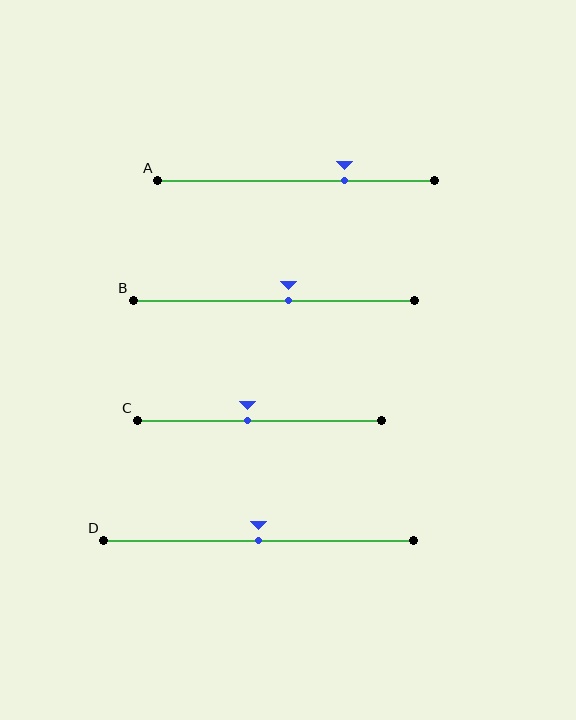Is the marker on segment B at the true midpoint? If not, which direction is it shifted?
No, the marker on segment B is shifted to the right by about 5% of the segment length.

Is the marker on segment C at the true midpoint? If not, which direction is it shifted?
No, the marker on segment C is shifted to the left by about 5% of the segment length.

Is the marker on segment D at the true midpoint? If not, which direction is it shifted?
Yes, the marker on segment D is at the true midpoint.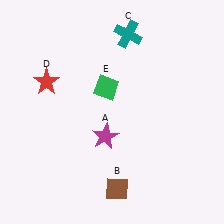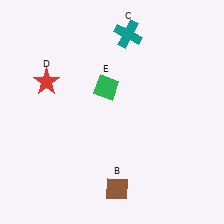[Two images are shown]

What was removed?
The magenta star (A) was removed in Image 2.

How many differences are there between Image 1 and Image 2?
There is 1 difference between the two images.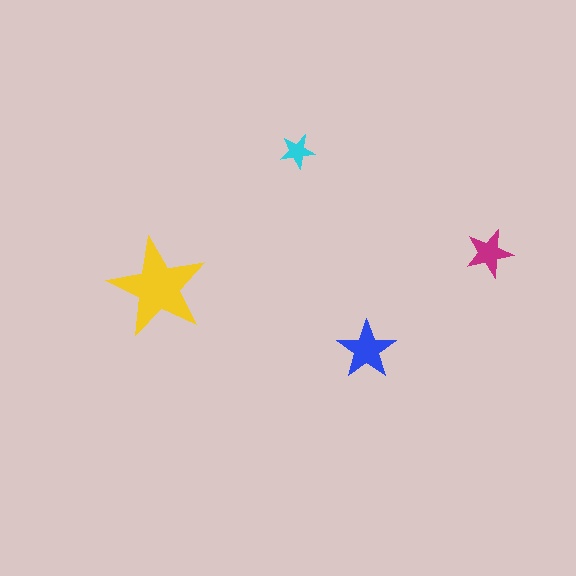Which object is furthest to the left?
The yellow star is leftmost.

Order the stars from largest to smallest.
the yellow one, the blue one, the magenta one, the cyan one.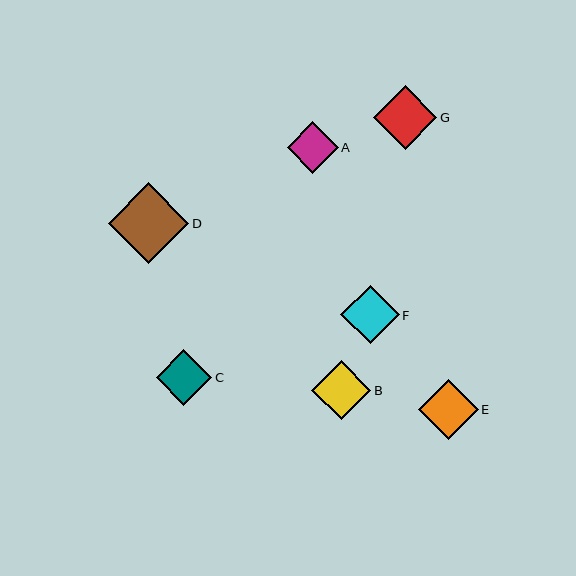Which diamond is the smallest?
Diamond A is the smallest with a size of approximately 51 pixels.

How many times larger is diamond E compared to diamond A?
Diamond E is approximately 1.2 times the size of diamond A.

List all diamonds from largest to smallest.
From largest to smallest: D, G, E, B, F, C, A.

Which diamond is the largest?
Diamond D is the largest with a size of approximately 81 pixels.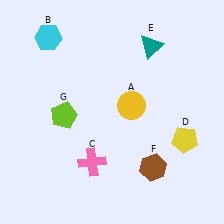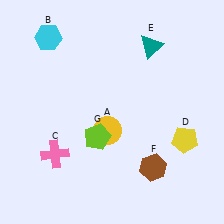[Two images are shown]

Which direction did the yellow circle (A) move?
The yellow circle (A) moved down.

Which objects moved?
The objects that moved are: the yellow circle (A), the pink cross (C), the lime pentagon (G).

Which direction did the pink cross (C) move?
The pink cross (C) moved left.